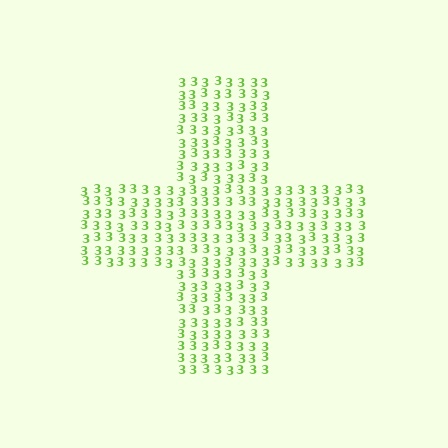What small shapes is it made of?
It is made of small digit 3's.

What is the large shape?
The large shape is a cross.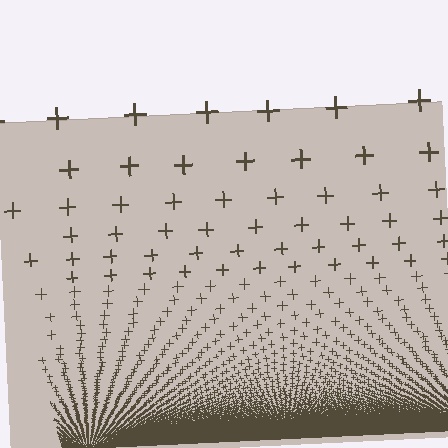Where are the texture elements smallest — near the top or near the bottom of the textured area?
Near the bottom.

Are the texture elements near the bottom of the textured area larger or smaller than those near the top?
Smaller. The gradient is inverted — elements near the bottom are smaller and denser.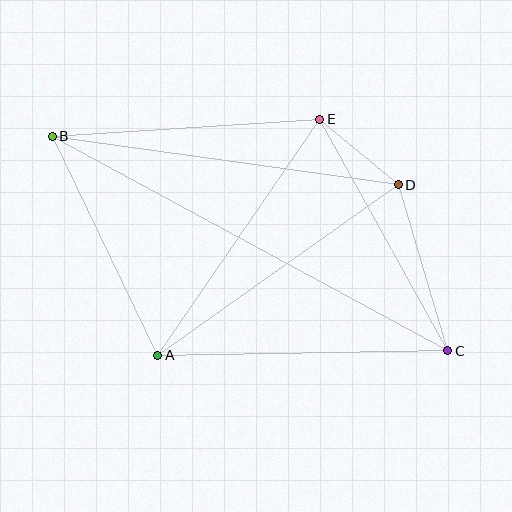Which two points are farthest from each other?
Points B and C are farthest from each other.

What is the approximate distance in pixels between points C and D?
The distance between C and D is approximately 173 pixels.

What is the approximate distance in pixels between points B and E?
The distance between B and E is approximately 268 pixels.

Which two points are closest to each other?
Points D and E are closest to each other.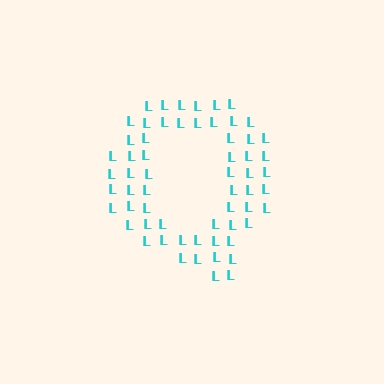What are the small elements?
The small elements are letter L's.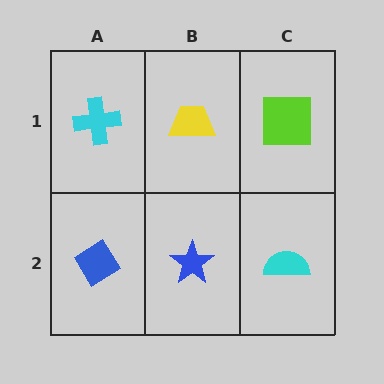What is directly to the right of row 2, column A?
A blue star.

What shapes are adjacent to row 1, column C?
A cyan semicircle (row 2, column C), a yellow trapezoid (row 1, column B).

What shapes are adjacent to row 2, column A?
A cyan cross (row 1, column A), a blue star (row 2, column B).